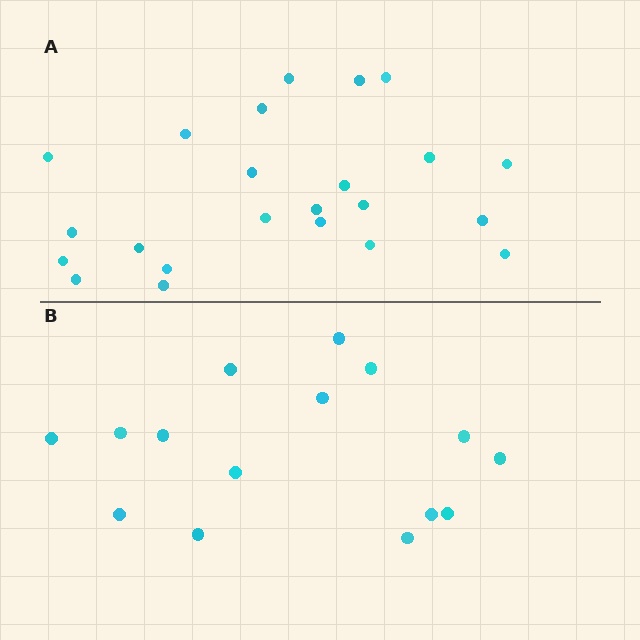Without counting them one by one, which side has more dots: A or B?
Region A (the top region) has more dots.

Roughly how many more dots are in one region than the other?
Region A has roughly 8 or so more dots than region B.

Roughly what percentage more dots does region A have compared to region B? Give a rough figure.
About 55% more.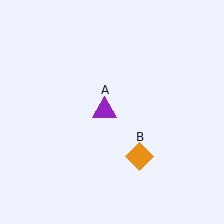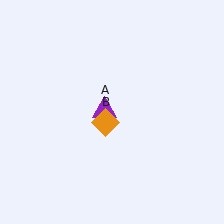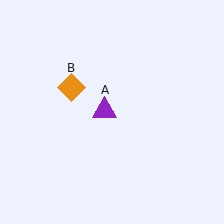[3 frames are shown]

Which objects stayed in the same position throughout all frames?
Purple triangle (object A) remained stationary.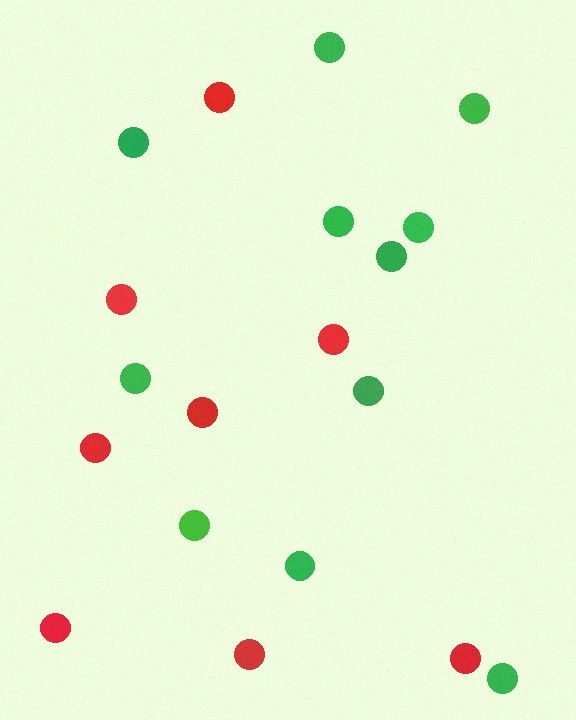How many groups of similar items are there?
There are 2 groups: one group of red circles (8) and one group of green circles (11).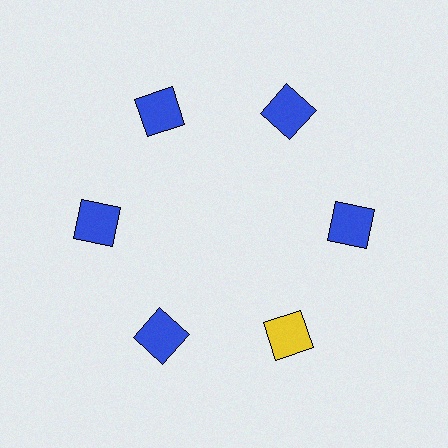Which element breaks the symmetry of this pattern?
The yellow square at roughly the 5 o'clock position breaks the symmetry. All other shapes are blue squares.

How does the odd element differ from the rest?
It has a different color: yellow instead of blue.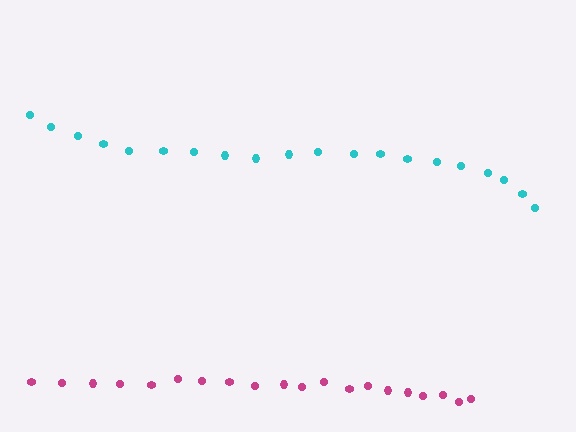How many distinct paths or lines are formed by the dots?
There are 2 distinct paths.